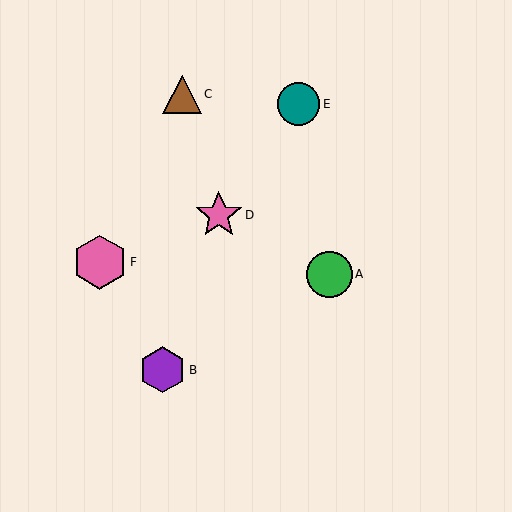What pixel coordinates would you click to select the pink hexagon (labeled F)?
Click at (100, 262) to select the pink hexagon F.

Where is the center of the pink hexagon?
The center of the pink hexagon is at (100, 262).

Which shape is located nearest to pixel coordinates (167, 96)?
The brown triangle (labeled C) at (182, 94) is nearest to that location.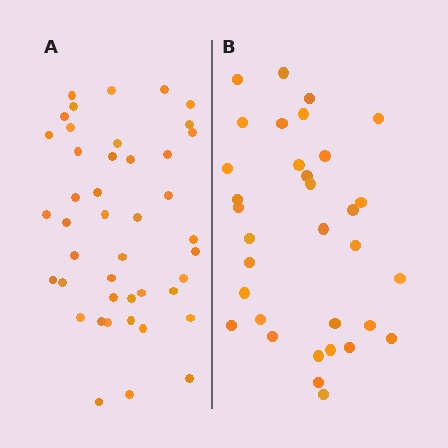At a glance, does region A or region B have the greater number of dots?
Region A (the left region) has more dots.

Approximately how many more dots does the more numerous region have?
Region A has roughly 10 or so more dots than region B.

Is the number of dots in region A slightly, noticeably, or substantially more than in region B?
Region A has noticeably more, but not dramatically so. The ratio is roughly 1.3 to 1.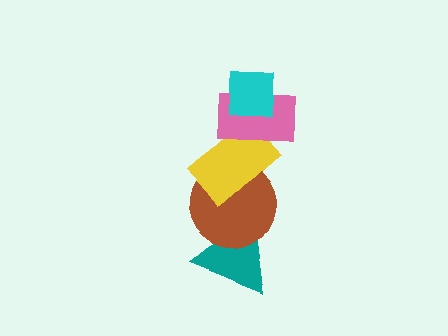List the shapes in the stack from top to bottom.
From top to bottom: the cyan square, the pink rectangle, the yellow rectangle, the brown circle, the teal triangle.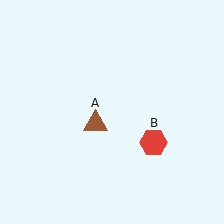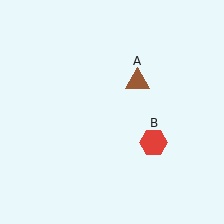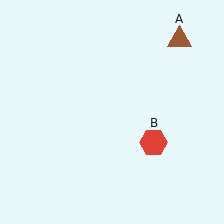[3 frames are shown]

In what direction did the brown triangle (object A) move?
The brown triangle (object A) moved up and to the right.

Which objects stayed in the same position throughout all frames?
Red hexagon (object B) remained stationary.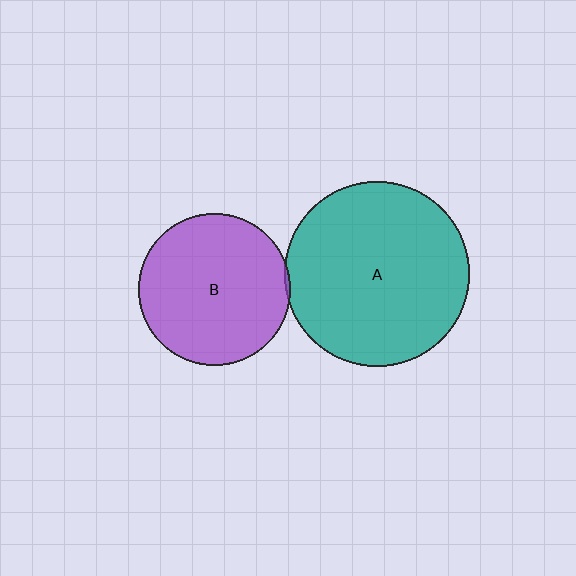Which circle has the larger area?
Circle A (teal).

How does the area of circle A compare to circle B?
Approximately 1.5 times.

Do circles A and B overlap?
Yes.